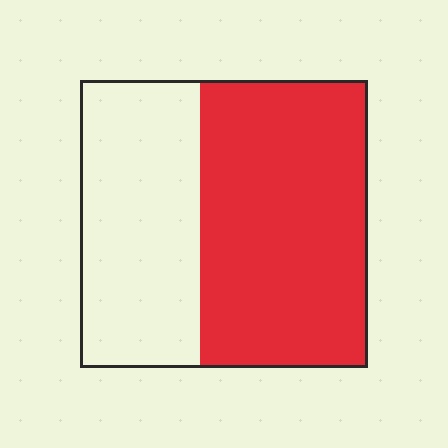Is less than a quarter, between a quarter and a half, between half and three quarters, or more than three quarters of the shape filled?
Between half and three quarters.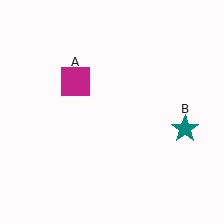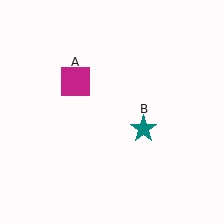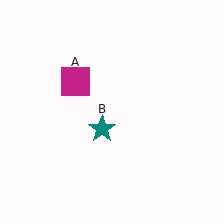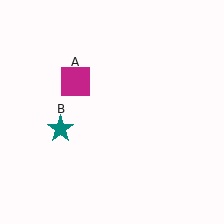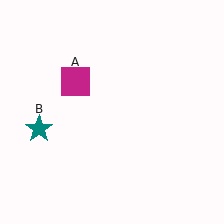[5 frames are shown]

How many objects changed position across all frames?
1 object changed position: teal star (object B).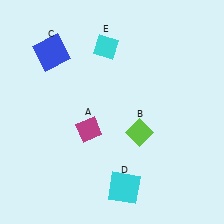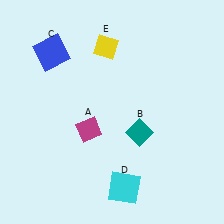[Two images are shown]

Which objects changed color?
B changed from lime to teal. E changed from cyan to yellow.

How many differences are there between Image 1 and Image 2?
There are 2 differences between the two images.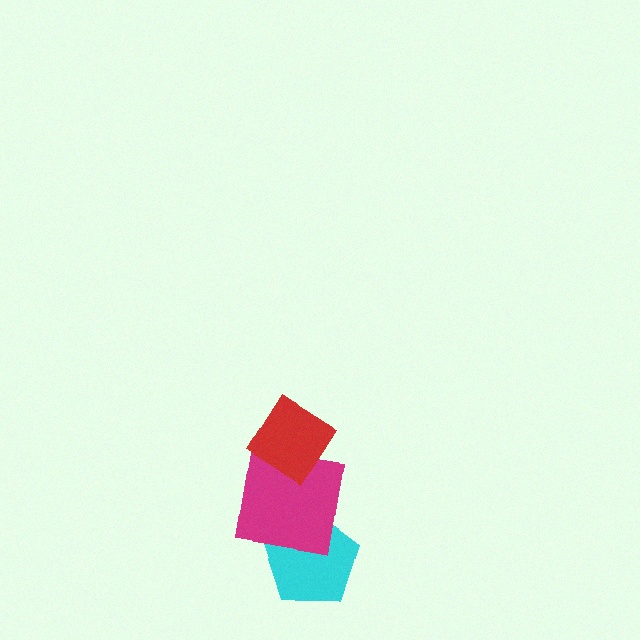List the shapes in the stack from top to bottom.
From top to bottom: the red diamond, the magenta square, the cyan pentagon.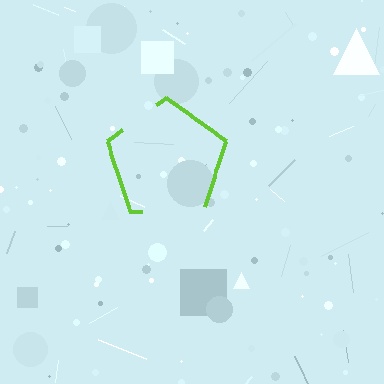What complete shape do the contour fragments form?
The contour fragments form a pentagon.